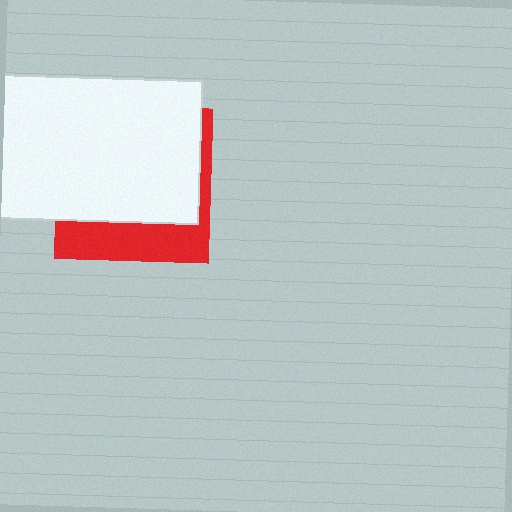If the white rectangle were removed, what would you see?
You would see the complete red square.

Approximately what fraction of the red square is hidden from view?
Roughly 70% of the red square is hidden behind the white rectangle.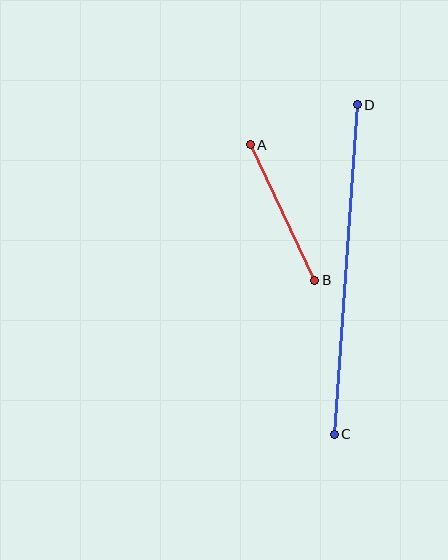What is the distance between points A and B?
The distance is approximately 150 pixels.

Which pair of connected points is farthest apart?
Points C and D are farthest apart.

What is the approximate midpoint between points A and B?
The midpoint is at approximately (282, 212) pixels.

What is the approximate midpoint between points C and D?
The midpoint is at approximately (346, 269) pixels.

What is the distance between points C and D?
The distance is approximately 330 pixels.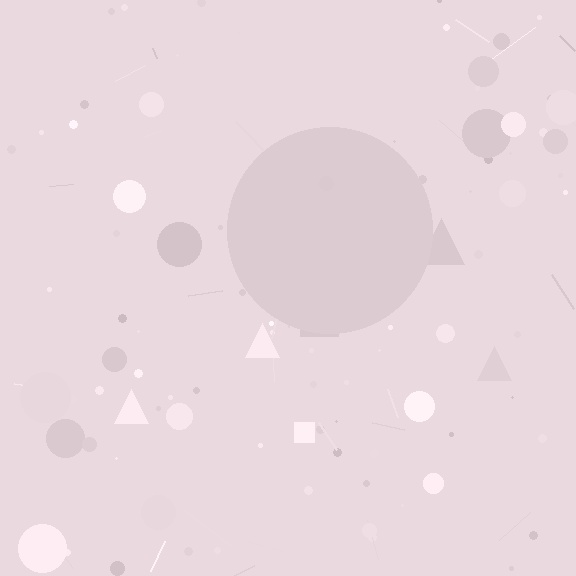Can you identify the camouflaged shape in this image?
The camouflaged shape is a circle.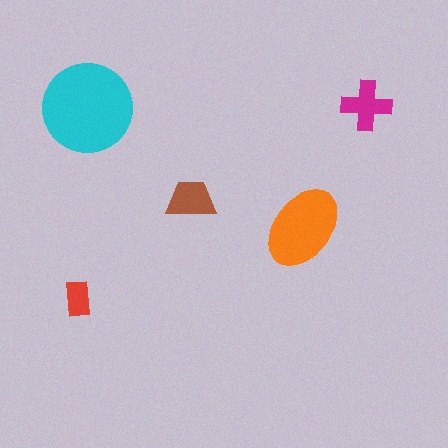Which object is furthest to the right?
The magenta cross is rightmost.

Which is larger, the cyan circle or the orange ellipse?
The cyan circle.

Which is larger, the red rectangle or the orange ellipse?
The orange ellipse.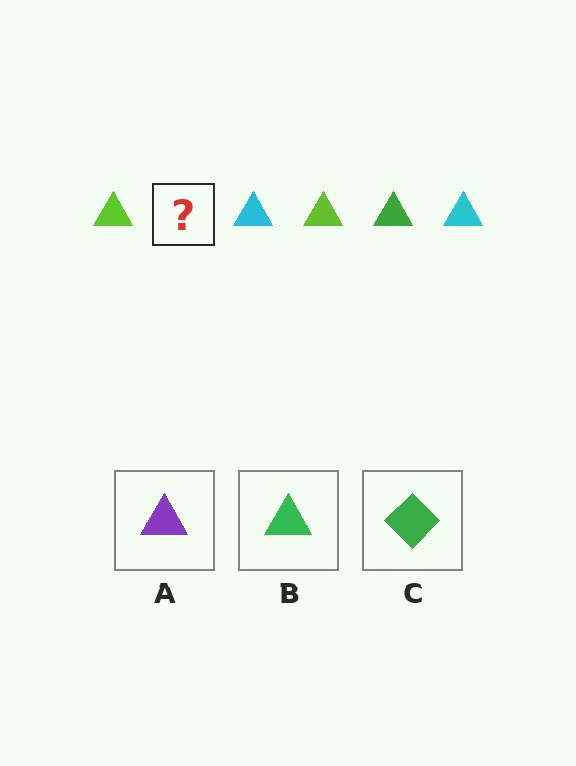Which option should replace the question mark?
Option B.